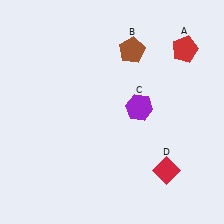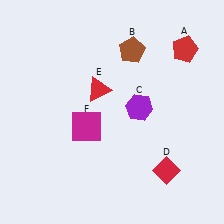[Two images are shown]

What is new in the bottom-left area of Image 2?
A magenta square (F) was added in the bottom-left area of Image 2.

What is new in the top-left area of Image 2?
A red triangle (E) was added in the top-left area of Image 2.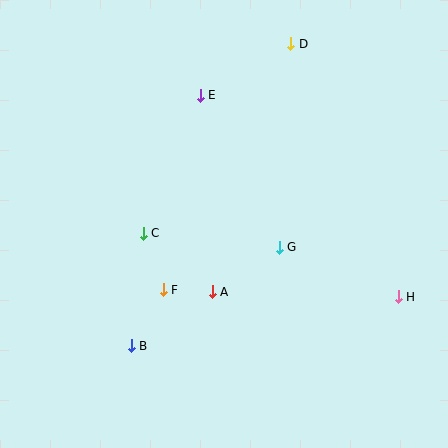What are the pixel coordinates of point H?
Point H is at (398, 297).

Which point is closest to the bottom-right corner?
Point H is closest to the bottom-right corner.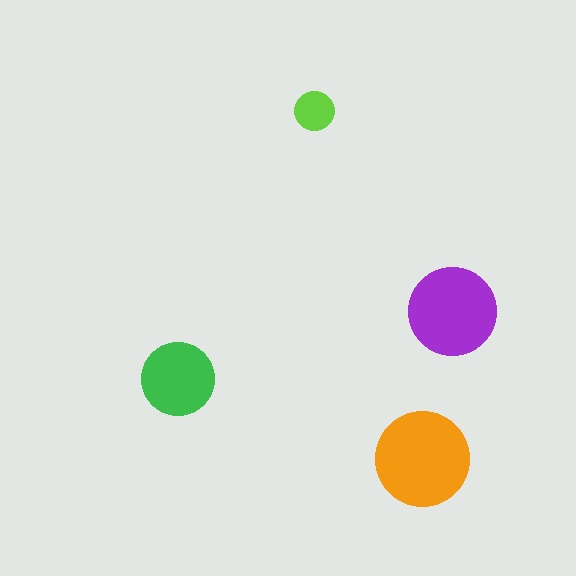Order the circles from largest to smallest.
the orange one, the purple one, the green one, the lime one.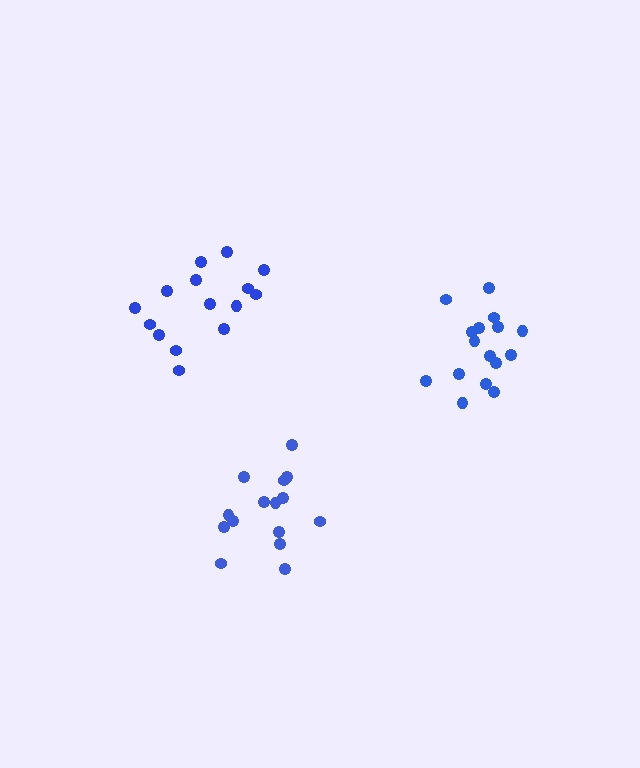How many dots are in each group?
Group 1: 16 dots, Group 2: 15 dots, Group 3: 15 dots (46 total).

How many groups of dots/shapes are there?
There are 3 groups.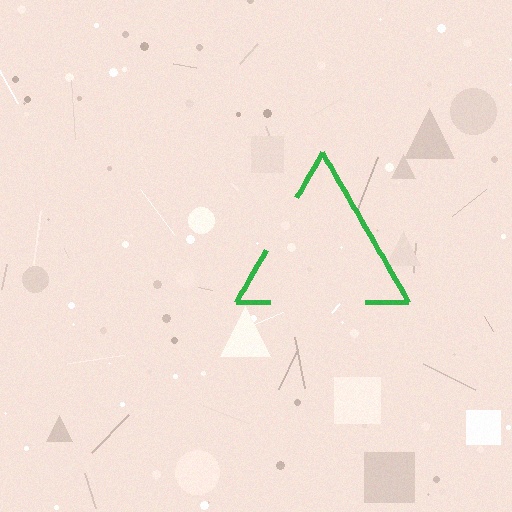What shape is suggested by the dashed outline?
The dashed outline suggests a triangle.